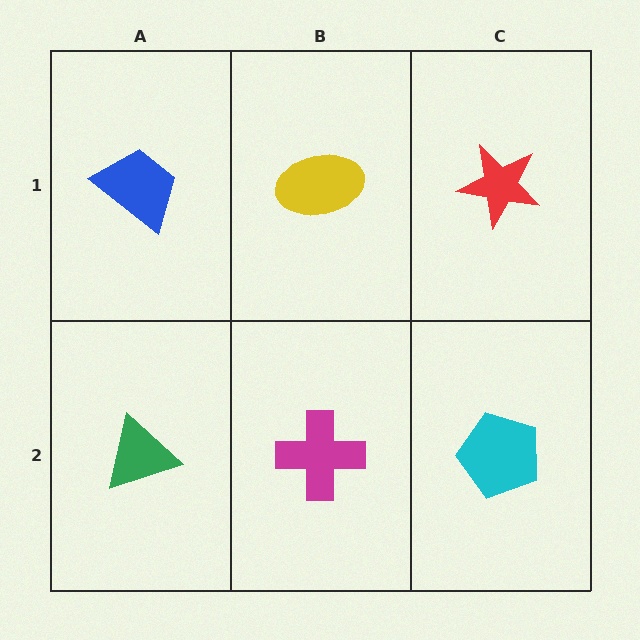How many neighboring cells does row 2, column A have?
2.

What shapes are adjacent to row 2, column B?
A yellow ellipse (row 1, column B), a green triangle (row 2, column A), a cyan pentagon (row 2, column C).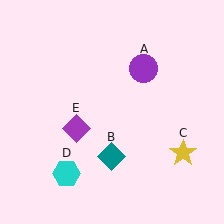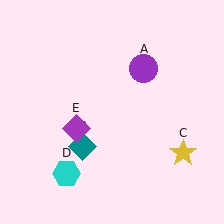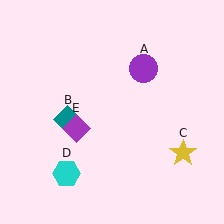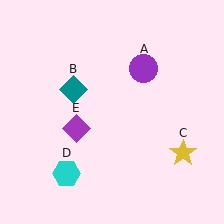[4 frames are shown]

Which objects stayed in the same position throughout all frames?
Purple circle (object A) and yellow star (object C) and cyan hexagon (object D) and purple diamond (object E) remained stationary.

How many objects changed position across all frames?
1 object changed position: teal diamond (object B).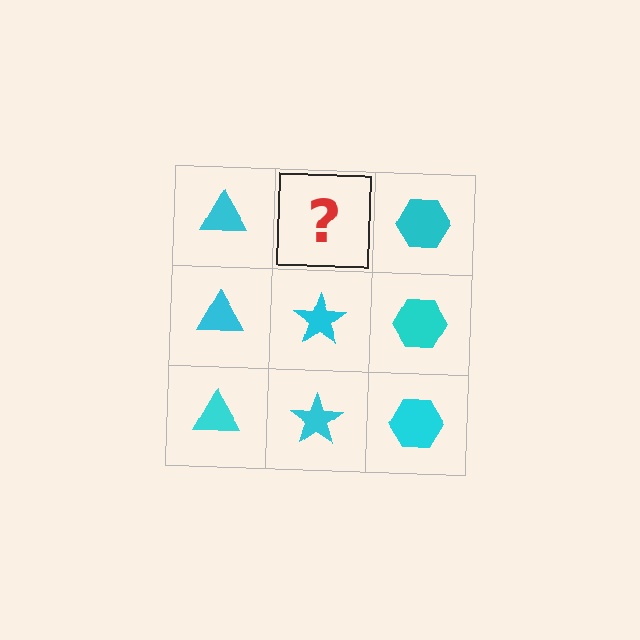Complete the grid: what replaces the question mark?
The question mark should be replaced with a cyan star.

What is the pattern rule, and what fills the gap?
The rule is that each column has a consistent shape. The gap should be filled with a cyan star.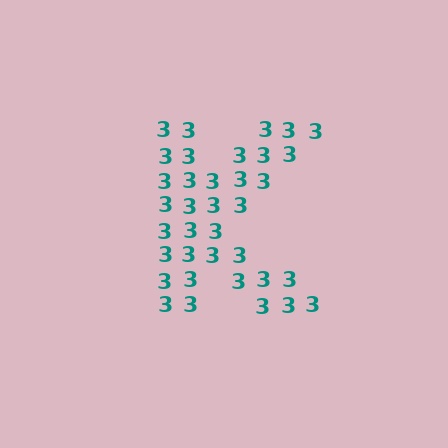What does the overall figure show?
The overall figure shows the letter K.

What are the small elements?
The small elements are digit 3's.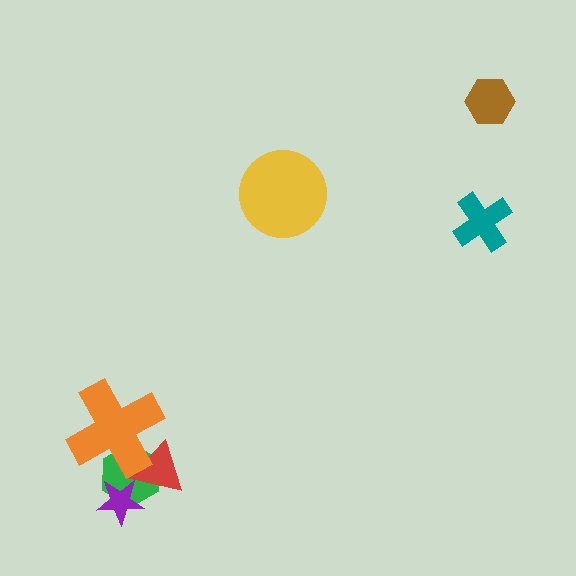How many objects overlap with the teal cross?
0 objects overlap with the teal cross.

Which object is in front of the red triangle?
The orange cross is in front of the red triangle.